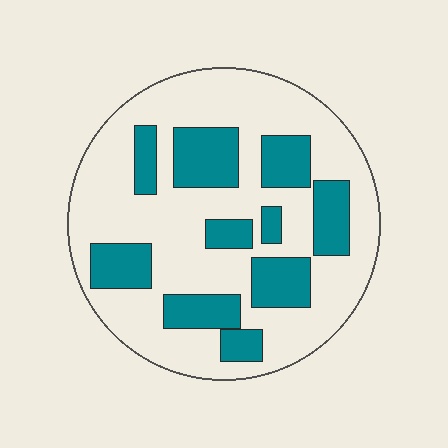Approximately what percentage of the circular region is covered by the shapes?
Approximately 30%.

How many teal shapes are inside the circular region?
10.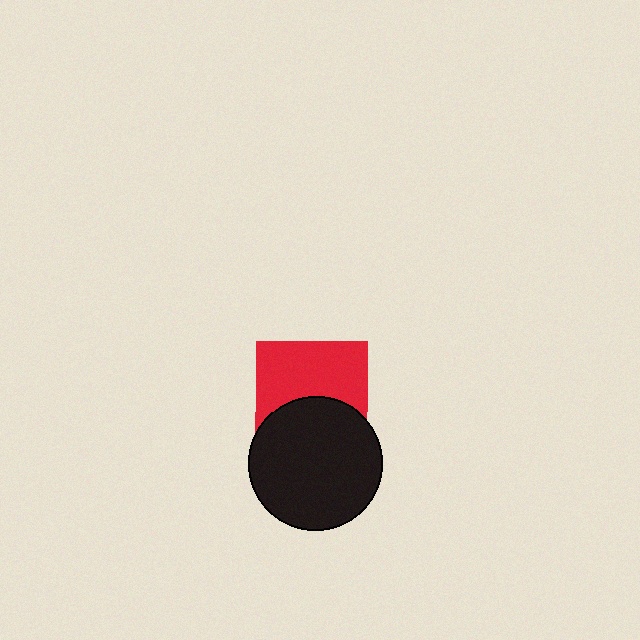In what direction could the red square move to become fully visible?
The red square could move up. That would shift it out from behind the black circle entirely.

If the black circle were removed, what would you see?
You would see the complete red square.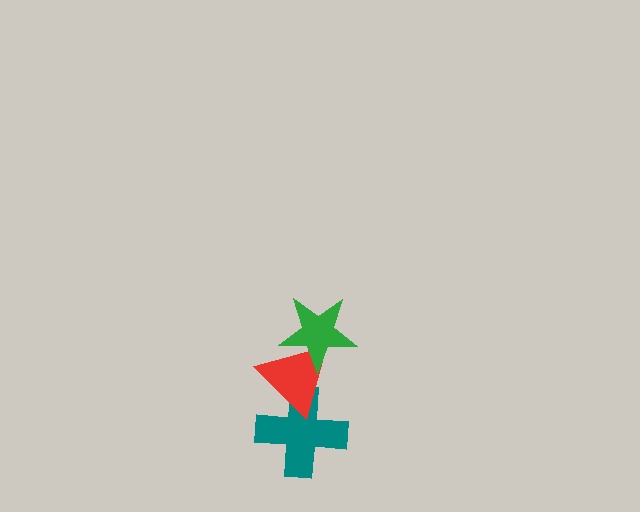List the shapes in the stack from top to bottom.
From top to bottom: the green star, the red triangle, the teal cross.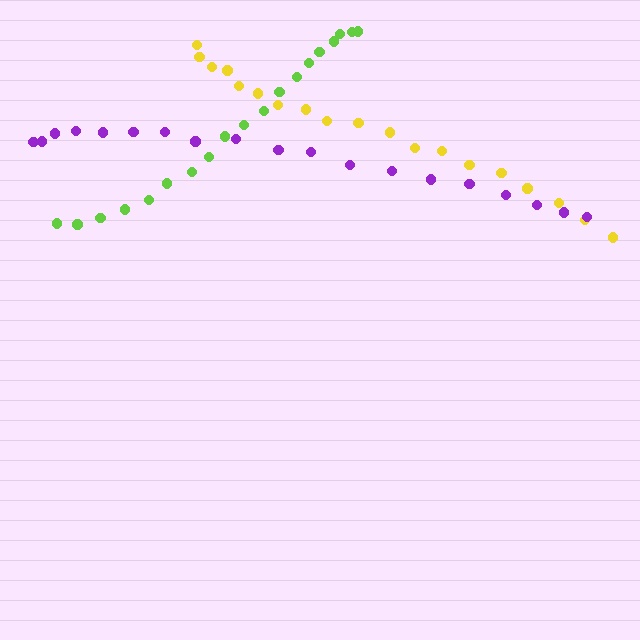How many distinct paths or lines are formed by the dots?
There are 3 distinct paths.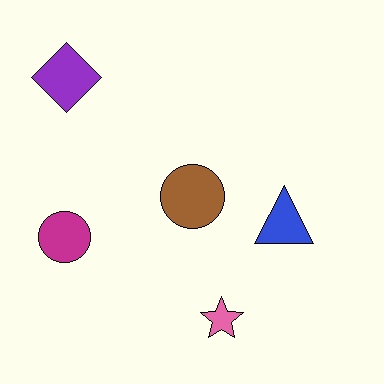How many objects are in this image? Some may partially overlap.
There are 5 objects.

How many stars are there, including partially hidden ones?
There is 1 star.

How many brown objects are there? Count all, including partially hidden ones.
There is 1 brown object.